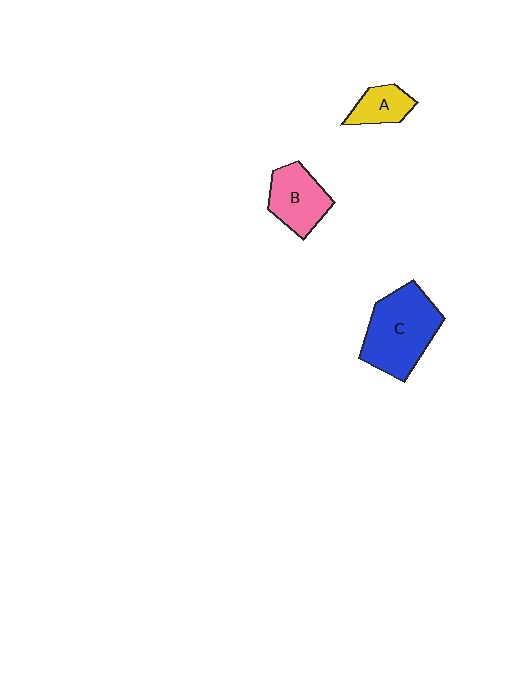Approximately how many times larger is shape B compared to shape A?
Approximately 1.6 times.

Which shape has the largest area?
Shape C (blue).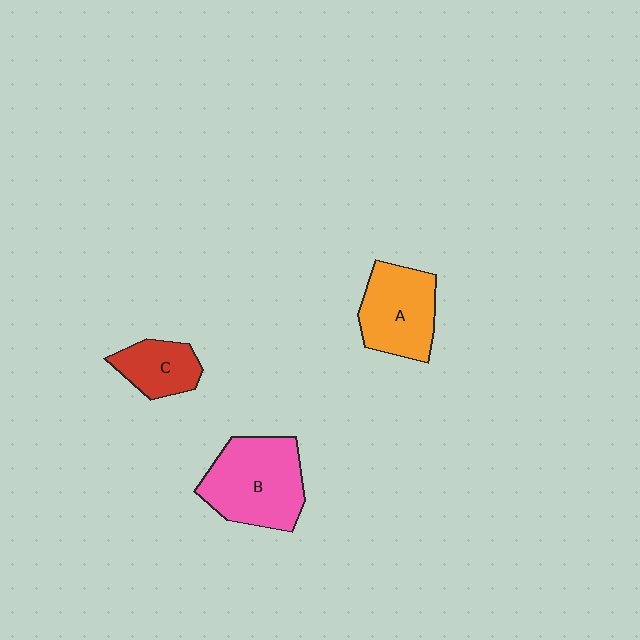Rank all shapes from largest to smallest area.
From largest to smallest: B (pink), A (orange), C (red).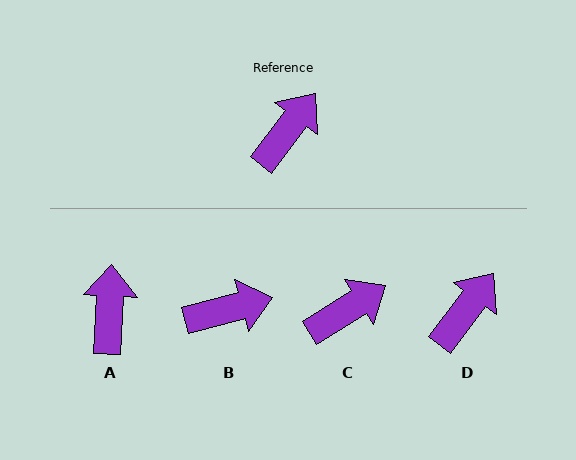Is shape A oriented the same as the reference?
No, it is off by about 34 degrees.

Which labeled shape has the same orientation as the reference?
D.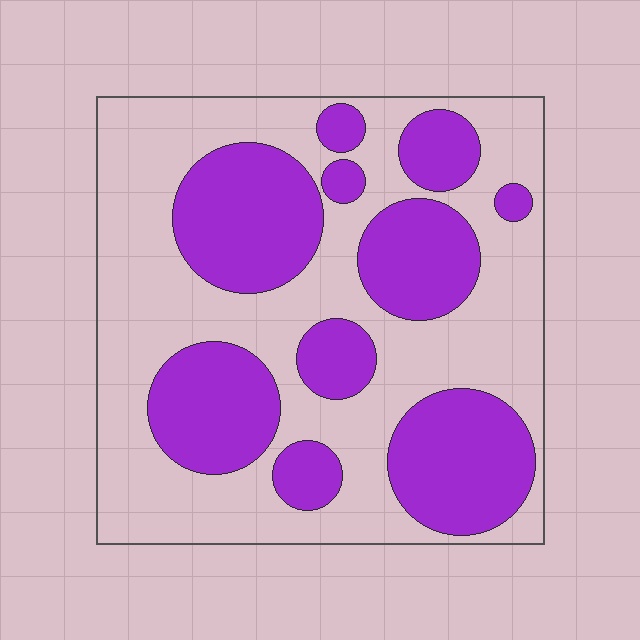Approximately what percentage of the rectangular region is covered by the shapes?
Approximately 40%.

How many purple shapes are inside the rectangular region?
10.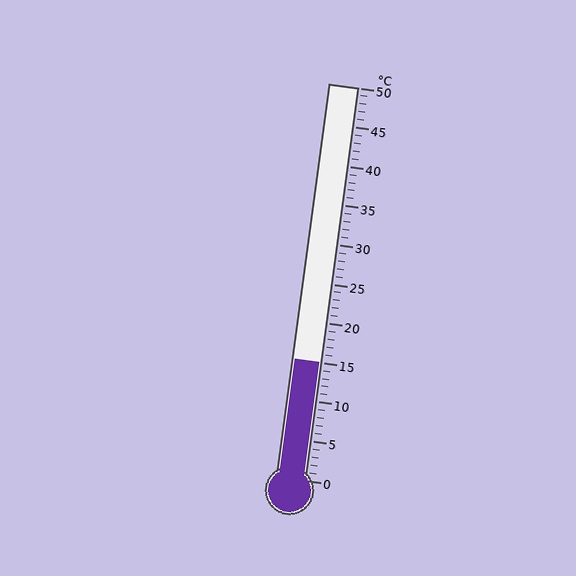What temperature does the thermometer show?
The thermometer shows approximately 15°C.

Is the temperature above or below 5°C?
The temperature is above 5°C.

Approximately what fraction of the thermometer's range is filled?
The thermometer is filled to approximately 30% of its range.